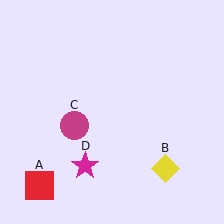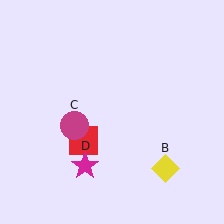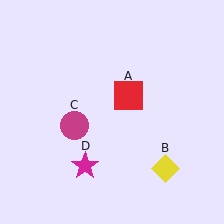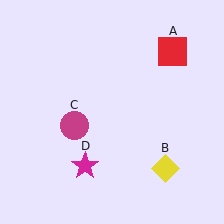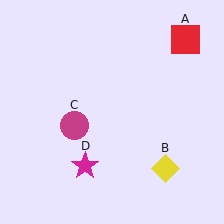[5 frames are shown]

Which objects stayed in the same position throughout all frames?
Yellow diamond (object B) and magenta circle (object C) and magenta star (object D) remained stationary.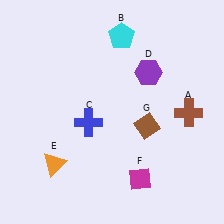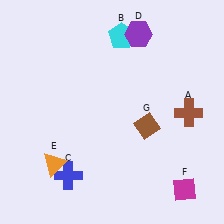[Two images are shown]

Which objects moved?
The objects that moved are: the blue cross (C), the purple hexagon (D), the magenta diamond (F).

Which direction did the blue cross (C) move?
The blue cross (C) moved down.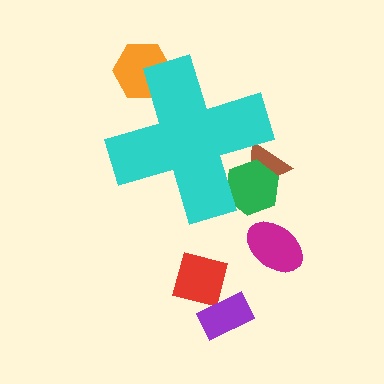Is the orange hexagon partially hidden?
Yes, the orange hexagon is partially hidden behind the cyan cross.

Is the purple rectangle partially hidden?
No, the purple rectangle is fully visible.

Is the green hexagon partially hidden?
Yes, the green hexagon is partially hidden behind the cyan cross.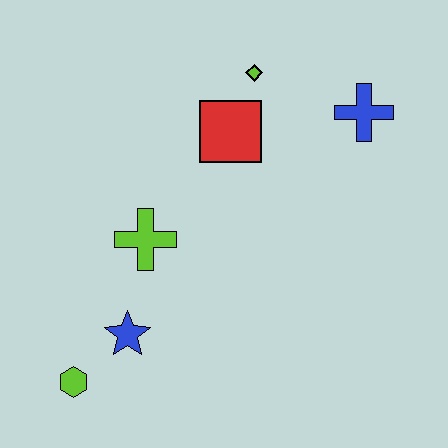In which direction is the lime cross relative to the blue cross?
The lime cross is to the left of the blue cross.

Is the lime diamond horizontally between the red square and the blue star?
No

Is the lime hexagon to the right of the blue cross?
No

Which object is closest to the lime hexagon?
The blue star is closest to the lime hexagon.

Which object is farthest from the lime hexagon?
The blue cross is farthest from the lime hexagon.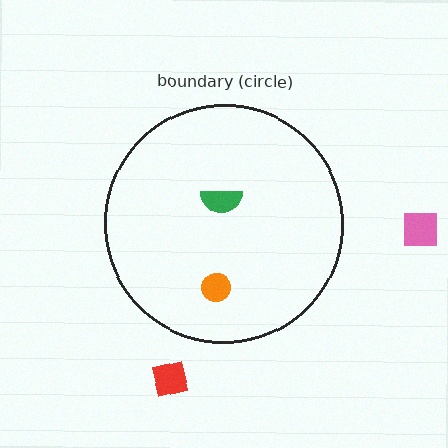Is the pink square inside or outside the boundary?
Outside.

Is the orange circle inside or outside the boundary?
Inside.